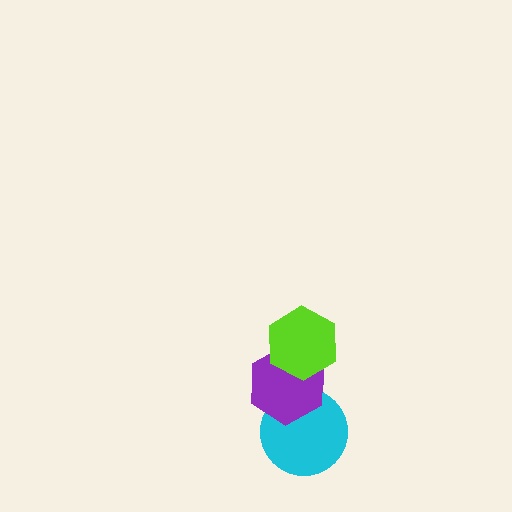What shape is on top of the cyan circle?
The purple hexagon is on top of the cyan circle.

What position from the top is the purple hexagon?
The purple hexagon is 2nd from the top.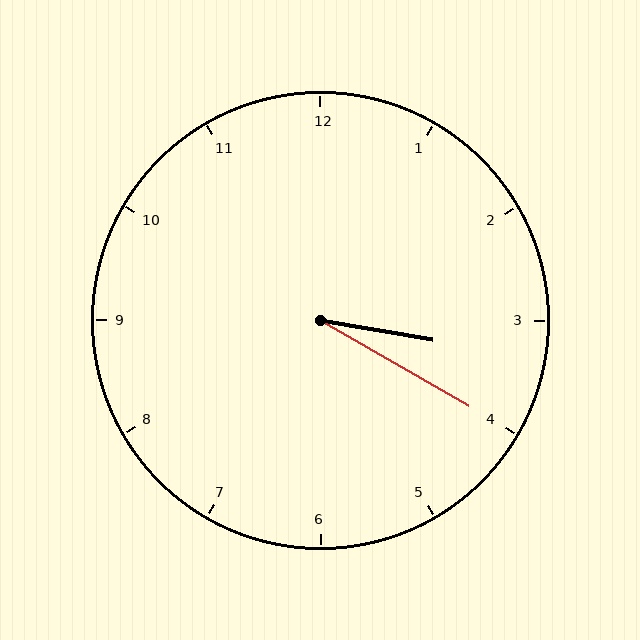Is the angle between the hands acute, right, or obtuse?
It is acute.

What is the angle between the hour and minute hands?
Approximately 20 degrees.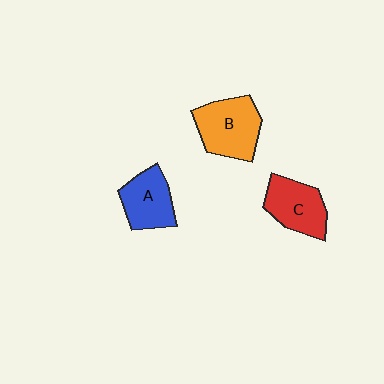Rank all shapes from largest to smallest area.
From largest to smallest: B (orange), C (red), A (blue).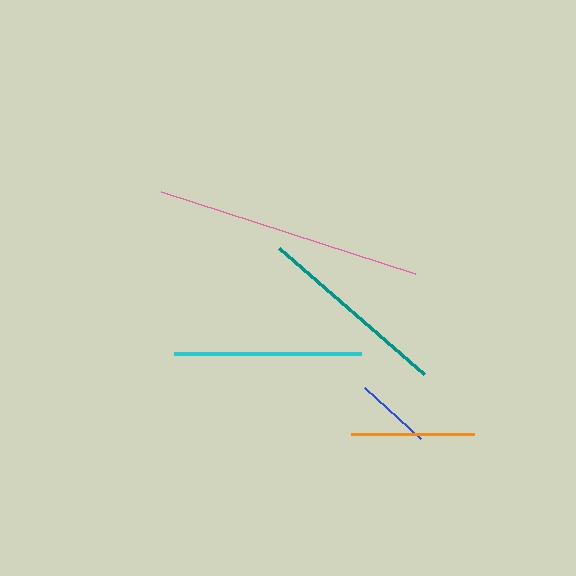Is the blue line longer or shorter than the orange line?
The orange line is longer than the blue line.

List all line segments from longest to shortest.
From longest to shortest: pink, teal, cyan, orange, blue.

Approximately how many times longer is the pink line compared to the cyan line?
The pink line is approximately 1.4 times the length of the cyan line.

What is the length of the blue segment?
The blue segment is approximately 75 pixels long.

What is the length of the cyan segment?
The cyan segment is approximately 187 pixels long.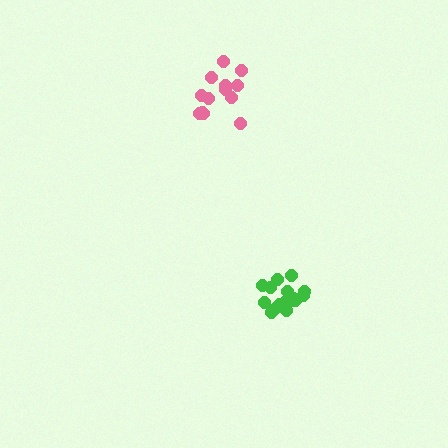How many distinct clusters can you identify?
There are 2 distinct clusters.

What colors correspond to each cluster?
The clusters are colored: green, pink.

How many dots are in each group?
Group 1: 17 dots, Group 2: 13 dots (30 total).